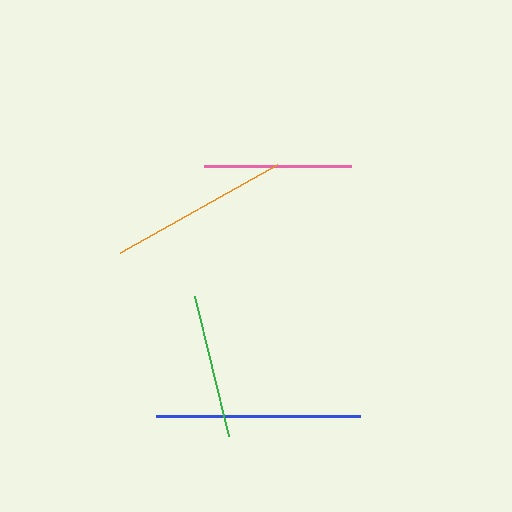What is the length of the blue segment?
The blue segment is approximately 204 pixels long.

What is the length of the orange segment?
The orange segment is approximately 180 pixels long.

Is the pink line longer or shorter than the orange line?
The orange line is longer than the pink line.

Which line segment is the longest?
The blue line is the longest at approximately 204 pixels.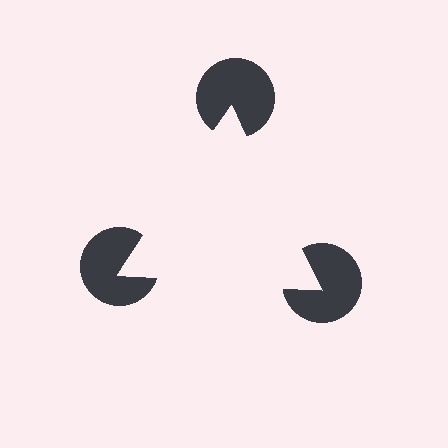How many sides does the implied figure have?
3 sides.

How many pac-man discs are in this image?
There are 3 — one at each vertex of the illusory triangle.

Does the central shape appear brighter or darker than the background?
It typically appears slightly brighter than the background, even though no actual brightness change is drawn.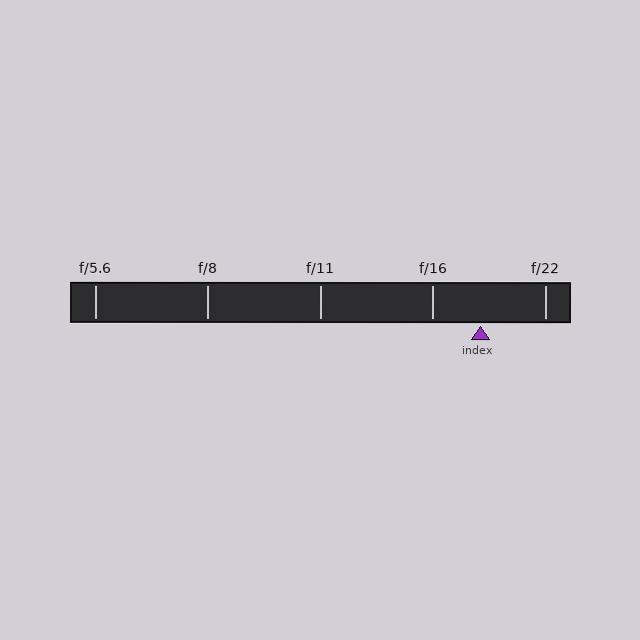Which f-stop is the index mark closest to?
The index mark is closest to f/16.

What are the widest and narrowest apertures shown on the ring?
The widest aperture shown is f/5.6 and the narrowest is f/22.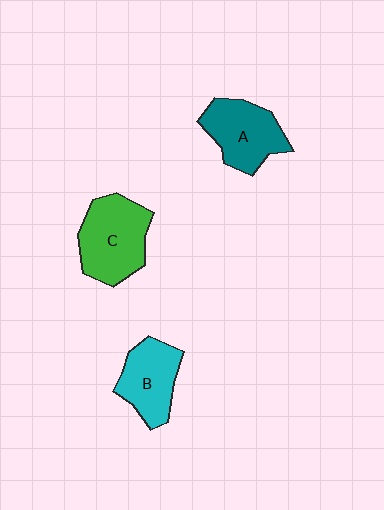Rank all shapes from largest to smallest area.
From largest to smallest: C (green), A (teal), B (cyan).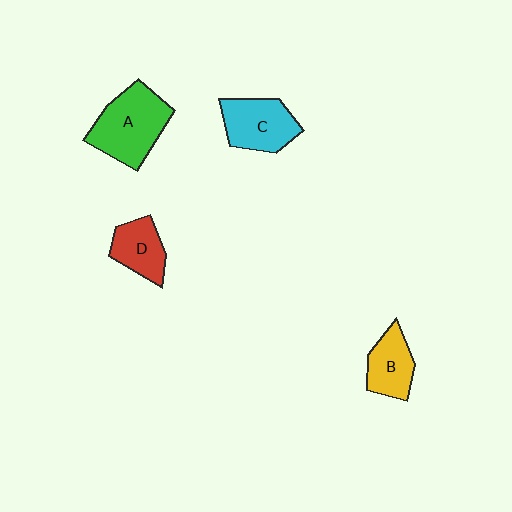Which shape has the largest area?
Shape A (green).